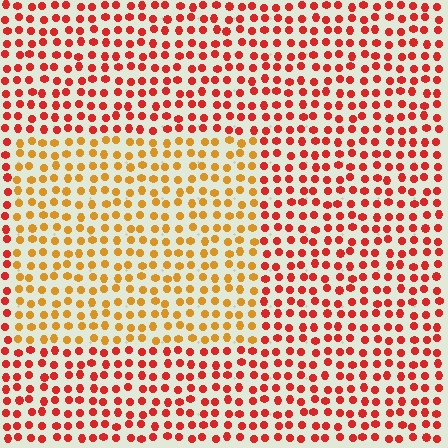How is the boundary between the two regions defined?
The boundary is defined purely by a slight shift in hue (about 38 degrees). Spacing, size, and orientation are identical on both sides.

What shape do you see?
I see a rectangle.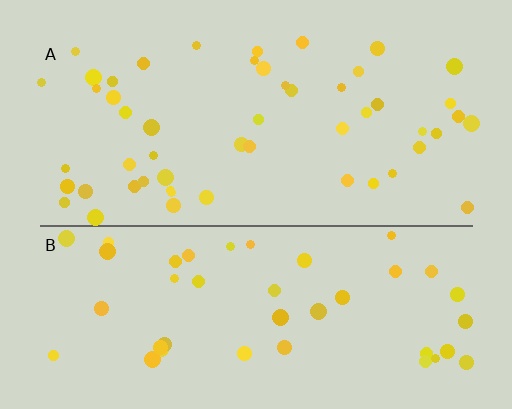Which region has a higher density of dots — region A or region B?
A (the top).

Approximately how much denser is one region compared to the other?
Approximately 1.2× — region A over region B.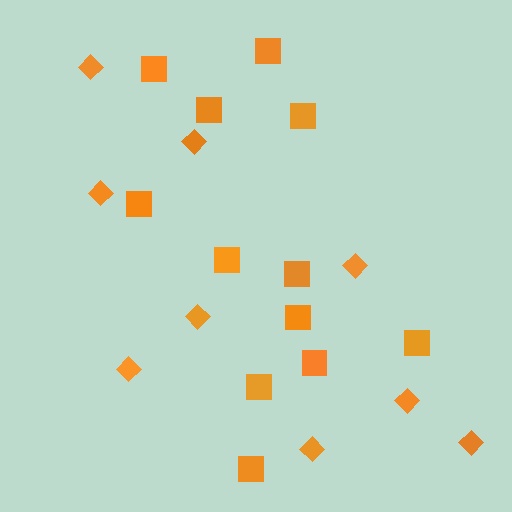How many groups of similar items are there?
There are 2 groups: one group of squares (12) and one group of diamonds (9).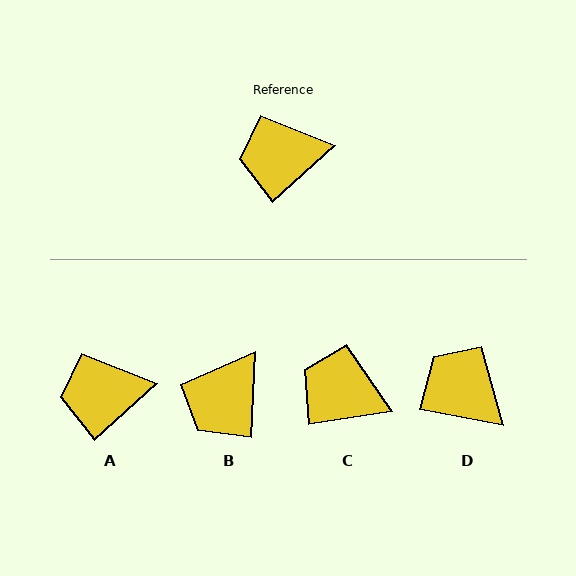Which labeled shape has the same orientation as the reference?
A.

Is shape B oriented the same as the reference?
No, it is off by about 45 degrees.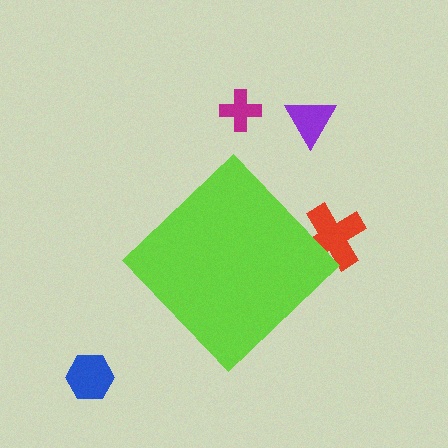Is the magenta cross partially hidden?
No, the magenta cross is fully visible.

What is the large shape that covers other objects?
A lime diamond.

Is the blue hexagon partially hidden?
No, the blue hexagon is fully visible.